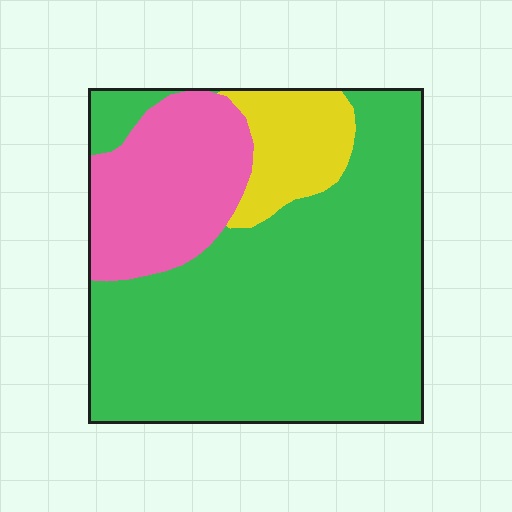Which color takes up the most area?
Green, at roughly 70%.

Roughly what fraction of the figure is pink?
Pink takes up between a sixth and a third of the figure.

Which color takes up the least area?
Yellow, at roughly 10%.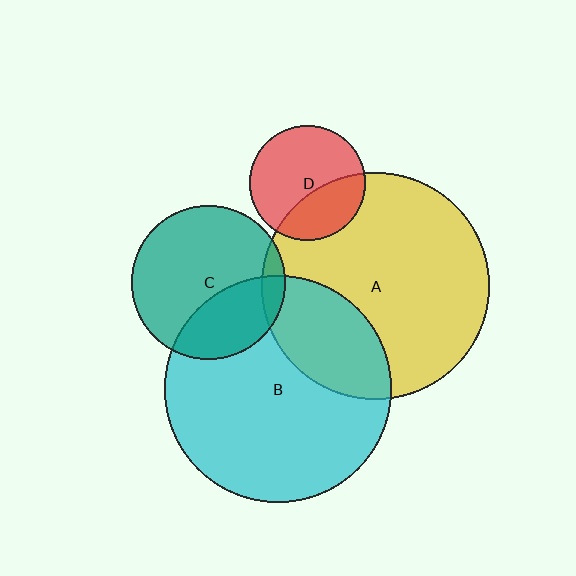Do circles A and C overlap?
Yes.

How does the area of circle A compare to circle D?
Approximately 3.9 times.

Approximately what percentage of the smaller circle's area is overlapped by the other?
Approximately 10%.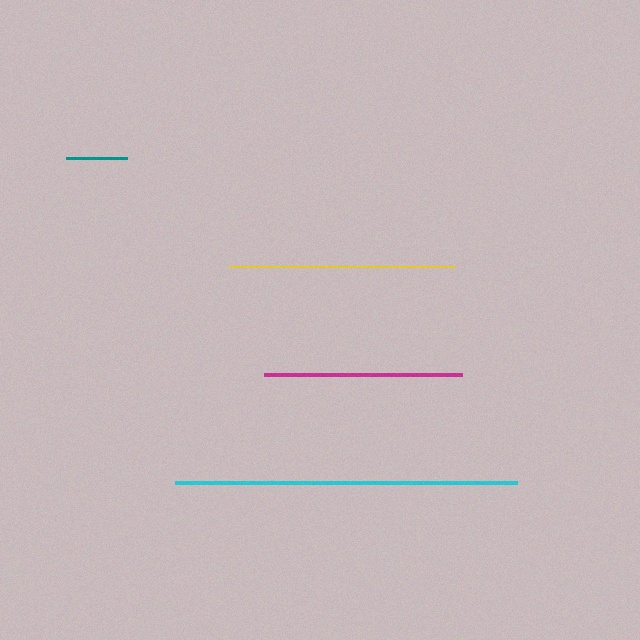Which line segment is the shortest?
The teal line is the shortest at approximately 61 pixels.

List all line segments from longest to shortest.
From longest to shortest: cyan, yellow, magenta, teal.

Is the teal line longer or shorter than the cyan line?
The cyan line is longer than the teal line.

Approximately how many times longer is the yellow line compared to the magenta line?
The yellow line is approximately 1.1 times the length of the magenta line.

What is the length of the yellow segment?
The yellow segment is approximately 226 pixels long.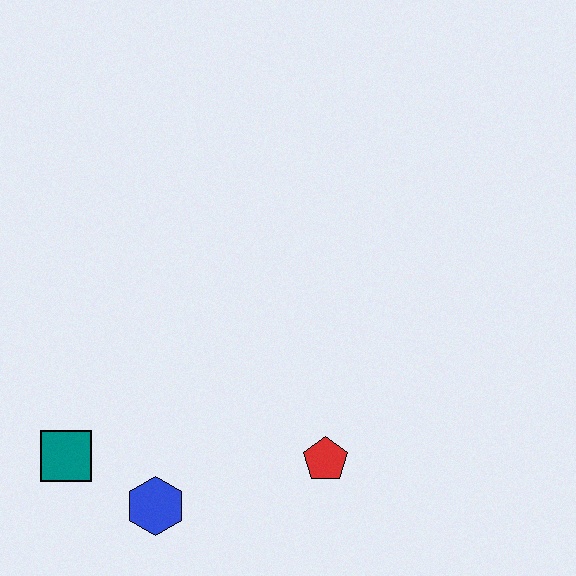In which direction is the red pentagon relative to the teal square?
The red pentagon is to the right of the teal square.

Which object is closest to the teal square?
The blue hexagon is closest to the teal square.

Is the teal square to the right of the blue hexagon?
No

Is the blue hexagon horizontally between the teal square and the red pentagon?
Yes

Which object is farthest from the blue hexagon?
The red pentagon is farthest from the blue hexagon.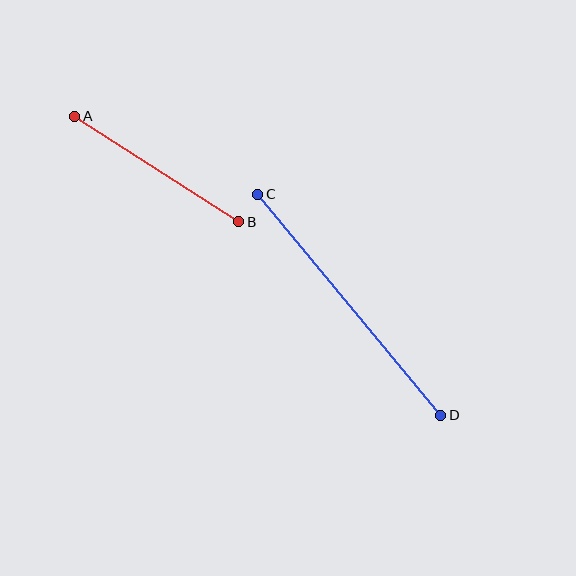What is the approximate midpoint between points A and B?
The midpoint is at approximately (157, 169) pixels.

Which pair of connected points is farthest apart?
Points C and D are farthest apart.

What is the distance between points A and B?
The distance is approximately 195 pixels.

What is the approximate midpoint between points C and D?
The midpoint is at approximately (349, 305) pixels.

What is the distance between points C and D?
The distance is approximately 287 pixels.